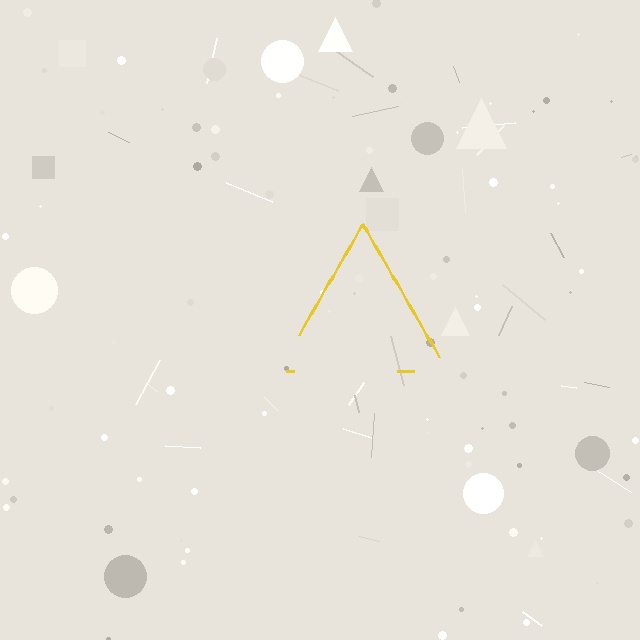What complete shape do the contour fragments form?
The contour fragments form a triangle.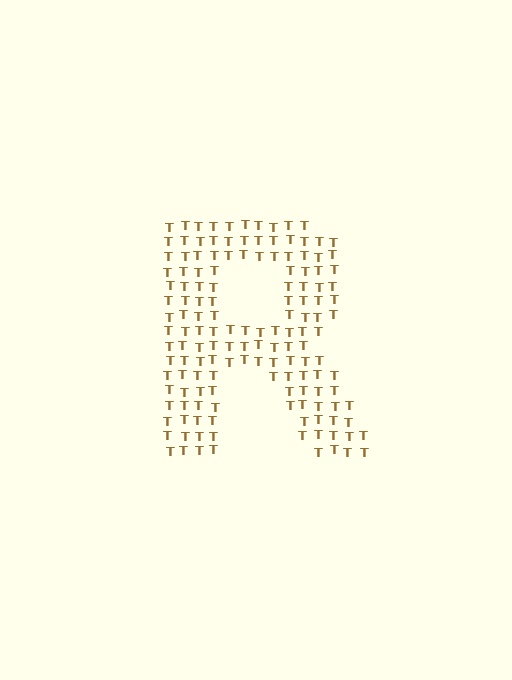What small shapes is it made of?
It is made of small letter T's.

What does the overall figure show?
The overall figure shows the letter R.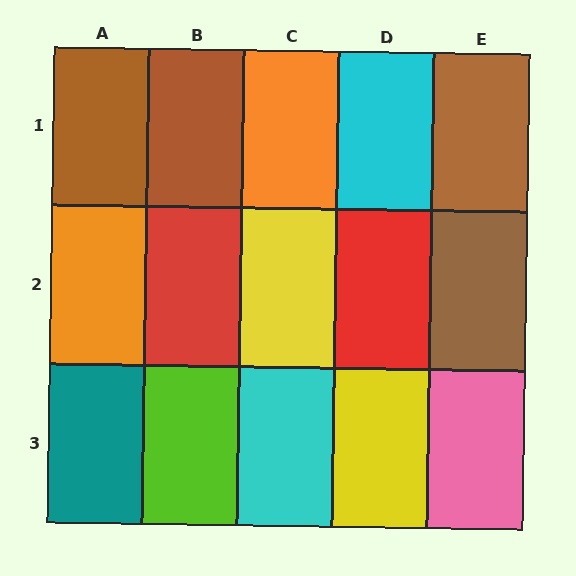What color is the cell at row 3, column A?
Teal.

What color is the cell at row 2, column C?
Yellow.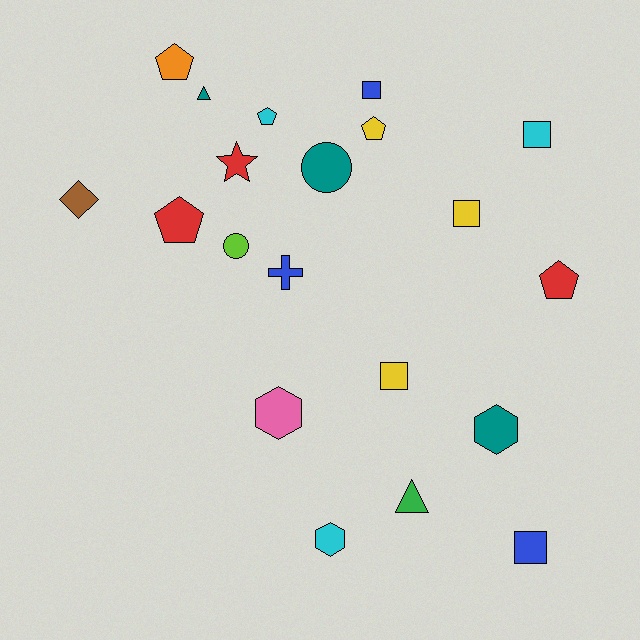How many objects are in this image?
There are 20 objects.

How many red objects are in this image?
There are 3 red objects.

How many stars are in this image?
There is 1 star.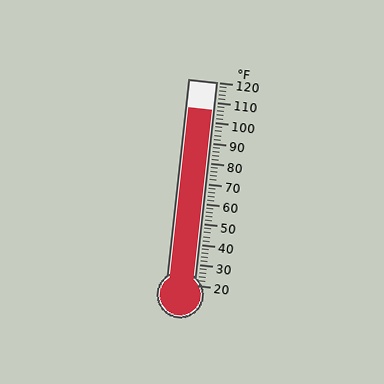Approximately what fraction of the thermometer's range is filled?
The thermometer is filled to approximately 85% of its range.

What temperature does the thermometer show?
The thermometer shows approximately 106°F.